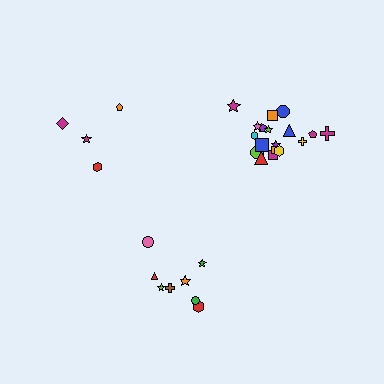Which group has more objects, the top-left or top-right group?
The top-right group.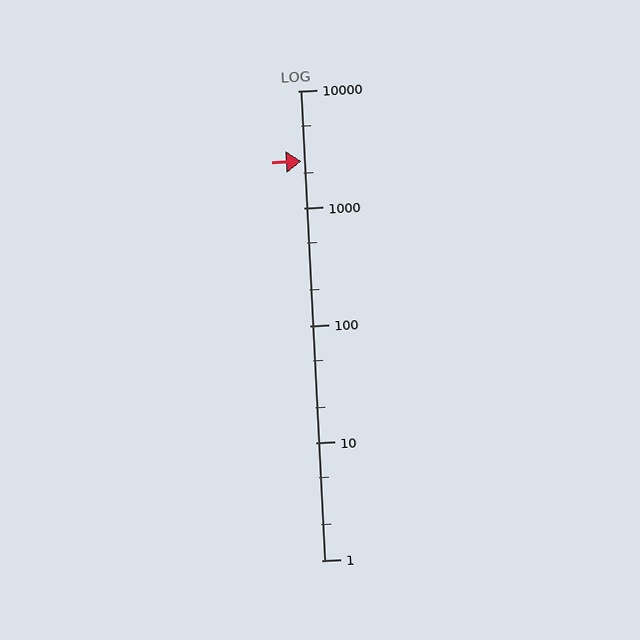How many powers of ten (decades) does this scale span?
The scale spans 4 decades, from 1 to 10000.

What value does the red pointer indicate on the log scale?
The pointer indicates approximately 2500.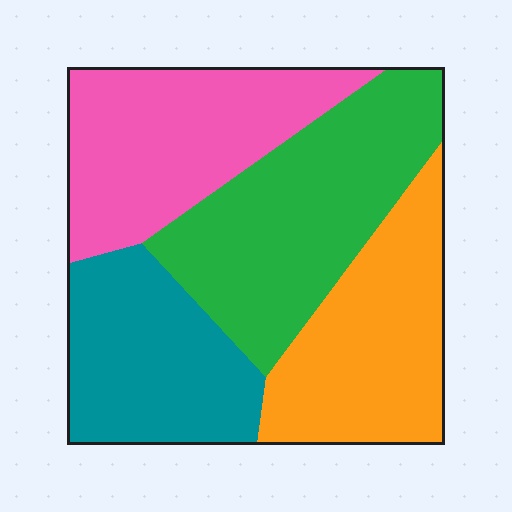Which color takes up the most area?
Green, at roughly 30%.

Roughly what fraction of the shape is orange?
Orange covers around 25% of the shape.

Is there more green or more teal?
Green.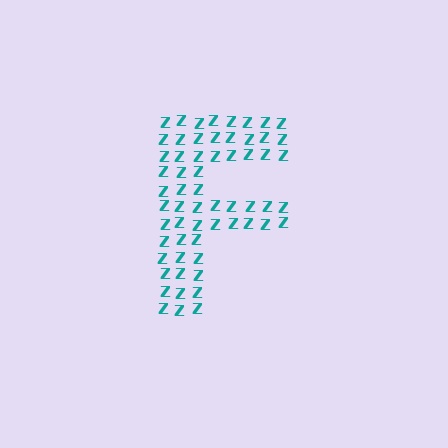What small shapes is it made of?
It is made of small letter Z's.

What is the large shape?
The large shape is the letter F.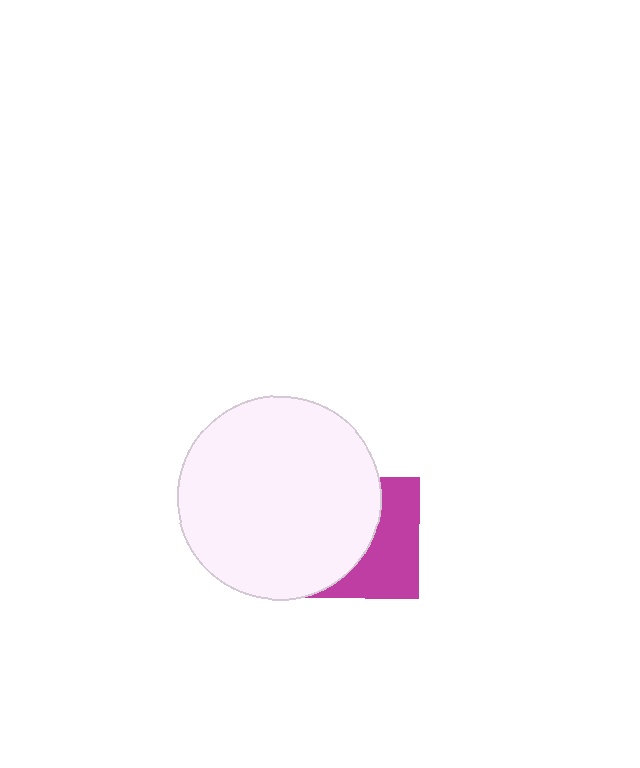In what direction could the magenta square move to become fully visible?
The magenta square could move right. That would shift it out from behind the white circle entirely.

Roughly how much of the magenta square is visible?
A small part of it is visible (roughly 45%).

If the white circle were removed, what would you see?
You would see the complete magenta square.